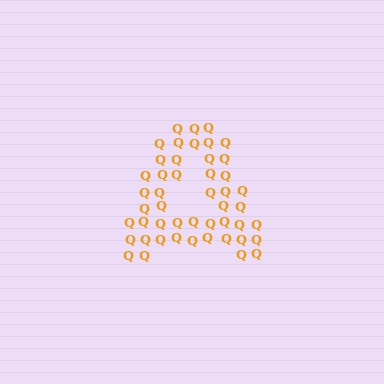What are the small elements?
The small elements are letter Q's.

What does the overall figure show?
The overall figure shows the letter A.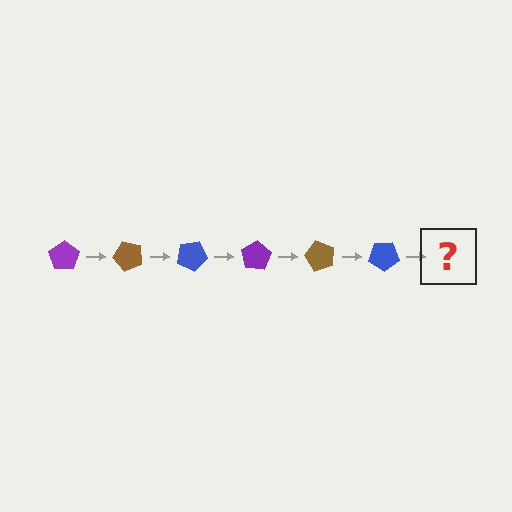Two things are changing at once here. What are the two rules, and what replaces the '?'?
The two rules are that it rotates 50 degrees each step and the color cycles through purple, brown, and blue. The '?' should be a purple pentagon, rotated 300 degrees from the start.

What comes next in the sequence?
The next element should be a purple pentagon, rotated 300 degrees from the start.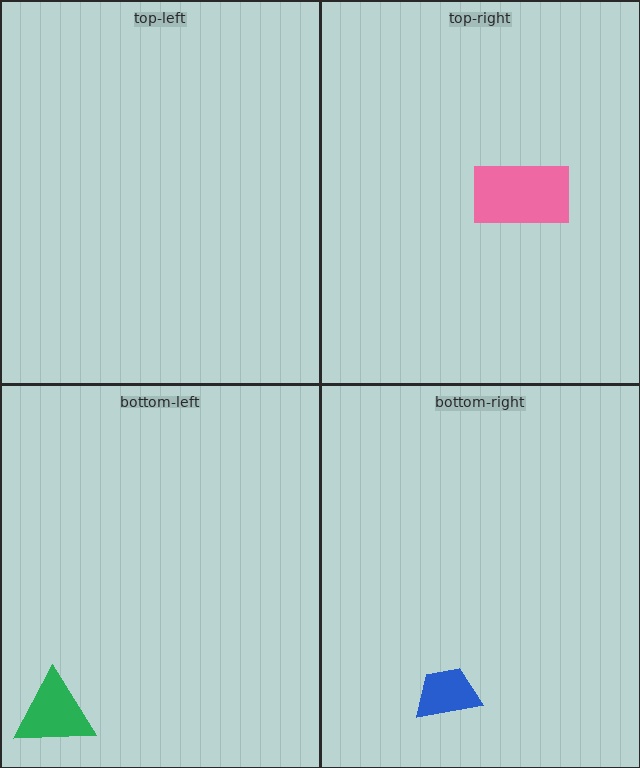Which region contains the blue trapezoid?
The bottom-right region.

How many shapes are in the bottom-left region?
1.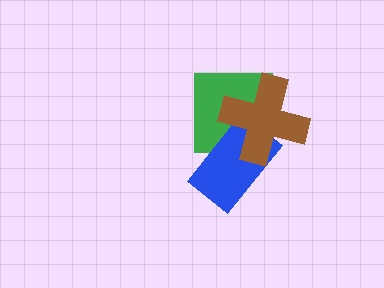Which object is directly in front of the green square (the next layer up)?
The blue rectangle is directly in front of the green square.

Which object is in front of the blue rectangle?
The brown cross is in front of the blue rectangle.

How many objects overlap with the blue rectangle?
2 objects overlap with the blue rectangle.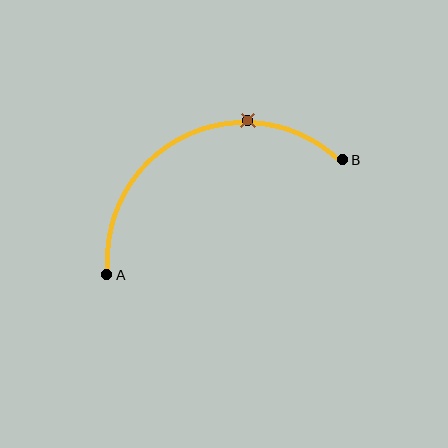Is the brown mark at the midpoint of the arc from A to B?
No. The brown mark lies on the arc but is closer to endpoint B. The arc midpoint would be at the point on the curve equidistant along the arc from both A and B.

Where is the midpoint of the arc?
The arc midpoint is the point on the curve farthest from the straight line joining A and B. It sits above that line.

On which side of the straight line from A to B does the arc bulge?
The arc bulges above the straight line connecting A and B.